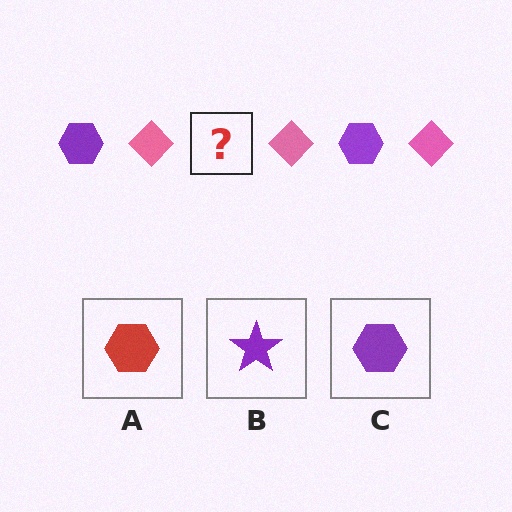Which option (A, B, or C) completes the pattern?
C.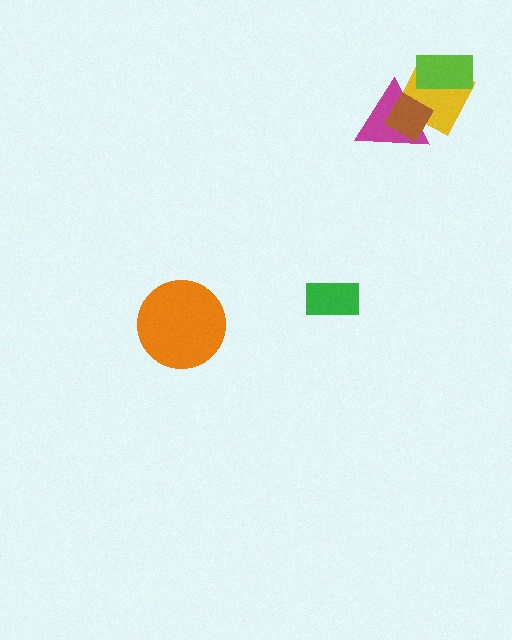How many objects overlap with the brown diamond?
2 objects overlap with the brown diamond.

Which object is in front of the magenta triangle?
The brown diamond is in front of the magenta triangle.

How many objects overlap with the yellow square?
3 objects overlap with the yellow square.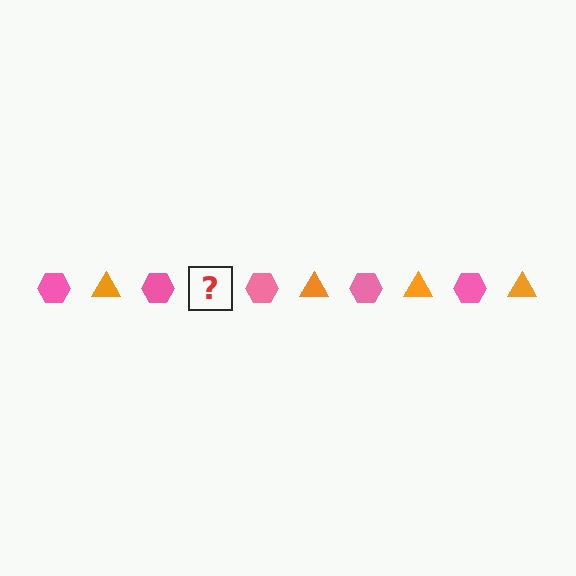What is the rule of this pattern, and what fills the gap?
The rule is that the pattern alternates between pink hexagon and orange triangle. The gap should be filled with an orange triangle.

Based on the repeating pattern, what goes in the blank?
The blank should be an orange triangle.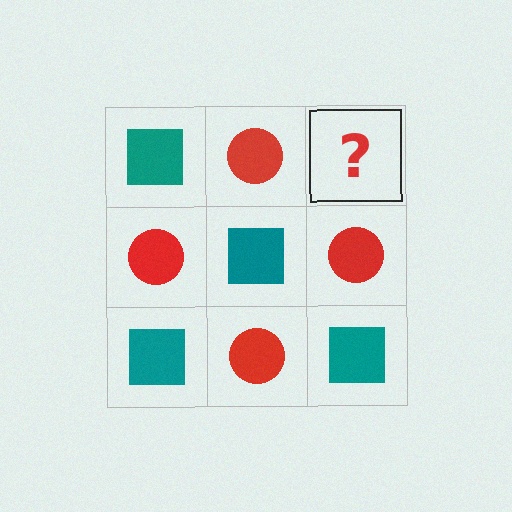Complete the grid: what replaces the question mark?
The question mark should be replaced with a teal square.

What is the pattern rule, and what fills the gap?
The rule is that it alternates teal square and red circle in a checkerboard pattern. The gap should be filled with a teal square.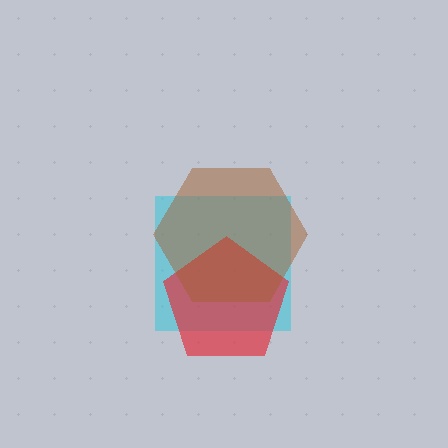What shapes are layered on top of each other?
The layered shapes are: a cyan square, a red pentagon, a brown hexagon.